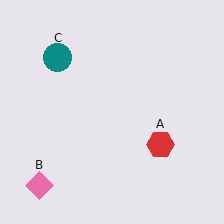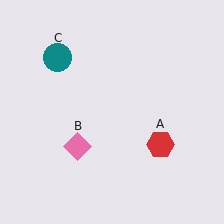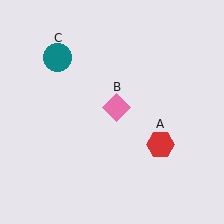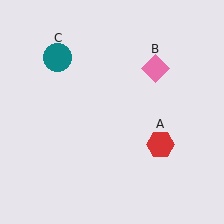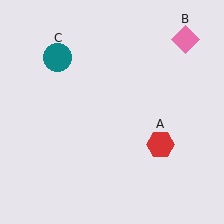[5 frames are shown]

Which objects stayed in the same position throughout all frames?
Red hexagon (object A) and teal circle (object C) remained stationary.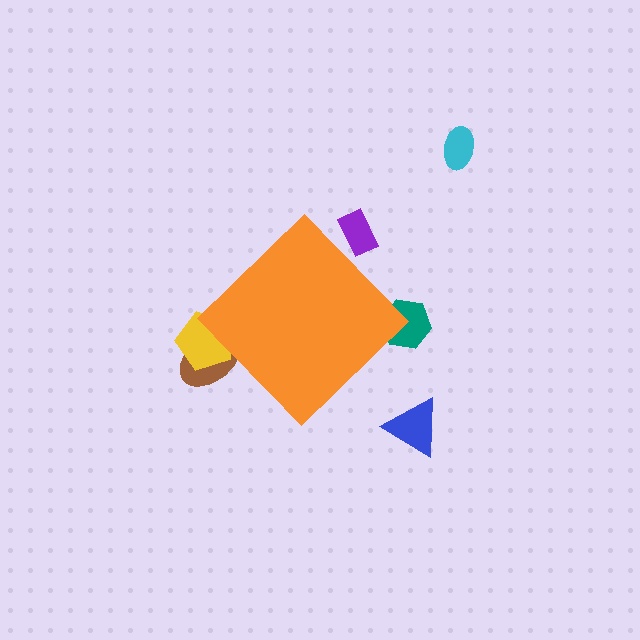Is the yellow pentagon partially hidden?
Yes, the yellow pentagon is partially hidden behind the orange diamond.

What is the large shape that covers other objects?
An orange diamond.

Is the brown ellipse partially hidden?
Yes, the brown ellipse is partially hidden behind the orange diamond.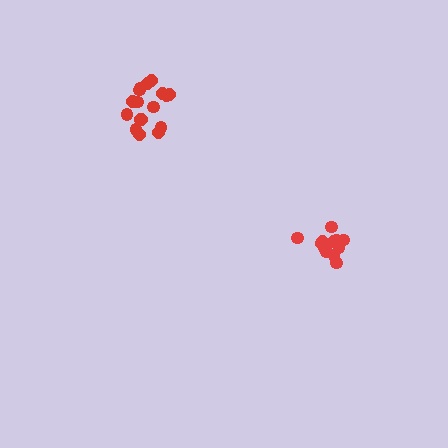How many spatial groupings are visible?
There are 2 spatial groupings.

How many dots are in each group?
Group 1: 12 dots, Group 2: 17 dots (29 total).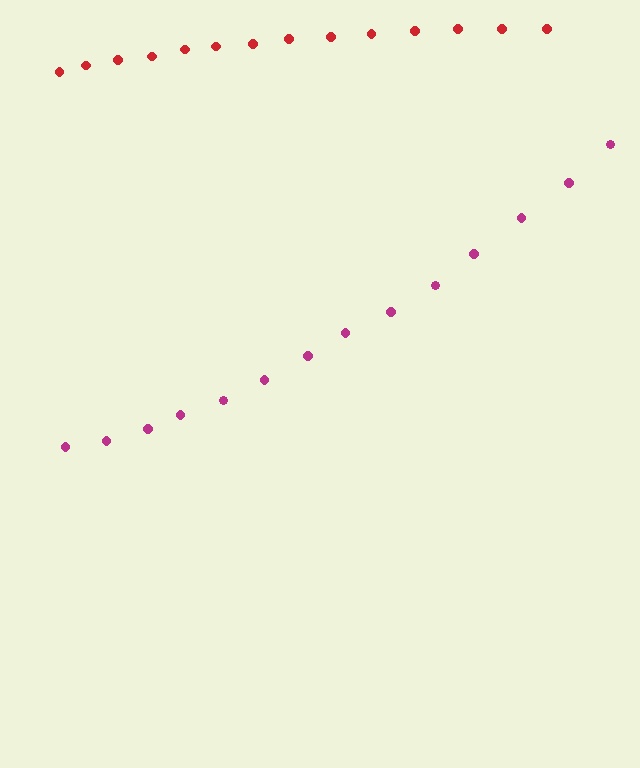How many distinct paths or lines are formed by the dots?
There are 2 distinct paths.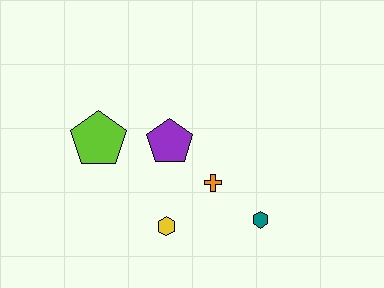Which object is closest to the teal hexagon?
The orange cross is closest to the teal hexagon.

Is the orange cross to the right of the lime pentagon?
Yes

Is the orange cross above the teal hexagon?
Yes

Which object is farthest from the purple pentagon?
The teal hexagon is farthest from the purple pentagon.